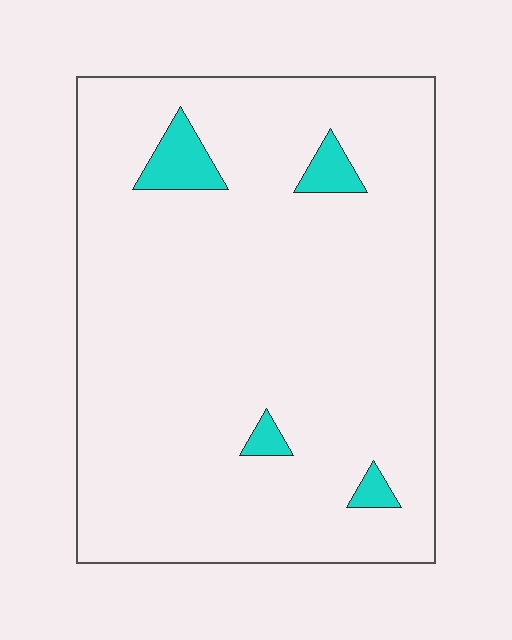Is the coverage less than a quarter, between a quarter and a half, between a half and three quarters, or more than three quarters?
Less than a quarter.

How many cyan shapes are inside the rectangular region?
4.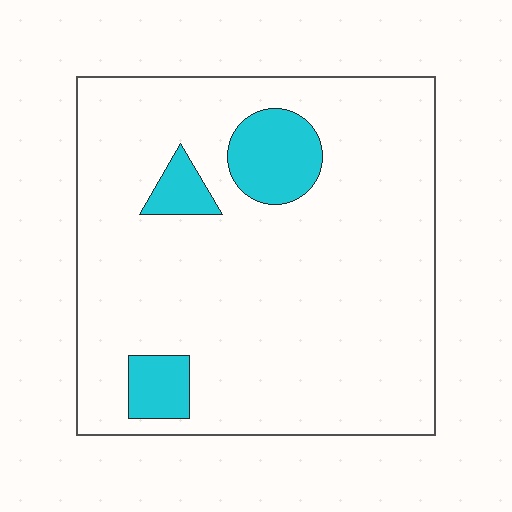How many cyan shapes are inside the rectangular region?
3.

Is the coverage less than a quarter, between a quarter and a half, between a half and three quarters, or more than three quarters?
Less than a quarter.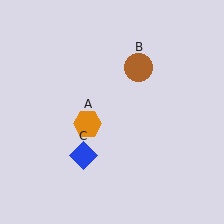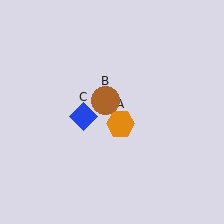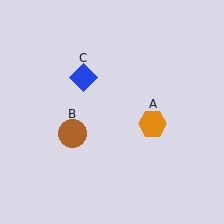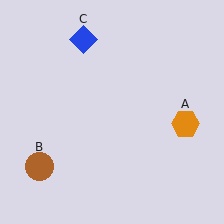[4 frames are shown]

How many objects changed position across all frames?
3 objects changed position: orange hexagon (object A), brown circle (object B), blue diamond (object C).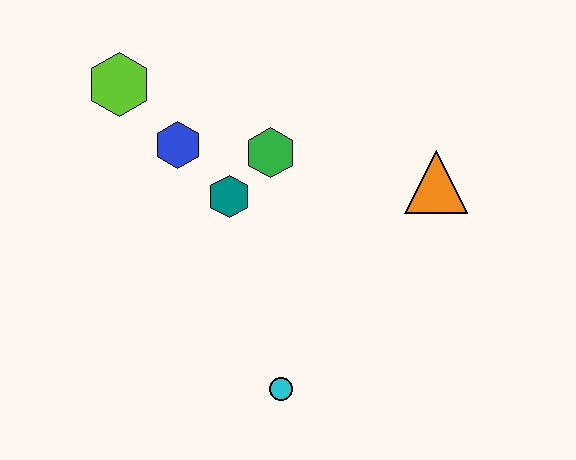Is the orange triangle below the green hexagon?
Yes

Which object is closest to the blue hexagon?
The teal hexagon is closest to the blue hexagon.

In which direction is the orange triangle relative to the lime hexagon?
The orange triangle is to the right of the lime hexagon.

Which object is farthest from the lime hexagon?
The cyan circle is farthest from the lime hexagon.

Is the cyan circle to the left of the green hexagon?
No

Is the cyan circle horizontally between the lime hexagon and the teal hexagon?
No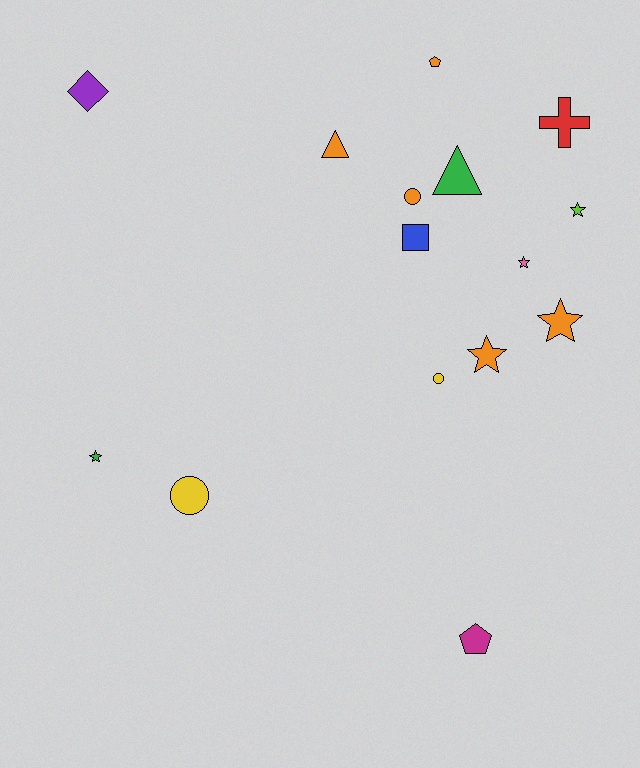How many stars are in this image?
There are 5 stars.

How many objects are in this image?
There are 15 objects.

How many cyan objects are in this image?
There are no cyan objects.